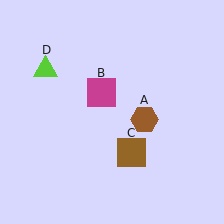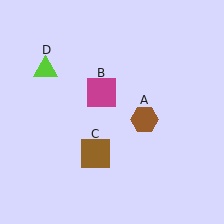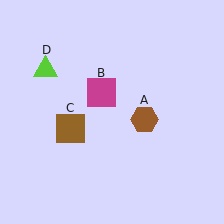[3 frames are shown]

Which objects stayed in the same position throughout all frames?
Brown hexagon (object A) and magenta square (object B) and lime triangle (object D) remained stationary.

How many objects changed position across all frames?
1 object changed position: brown square (object C).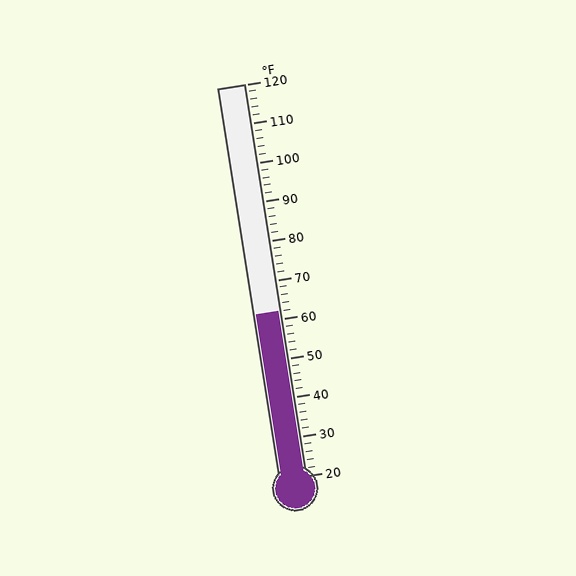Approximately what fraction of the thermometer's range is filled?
The thermometer is filled to approximately 40% of its range.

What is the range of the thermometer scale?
The thermometer scale ranges from 20°F to 120°F.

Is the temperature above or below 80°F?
The temperature is below 80°F.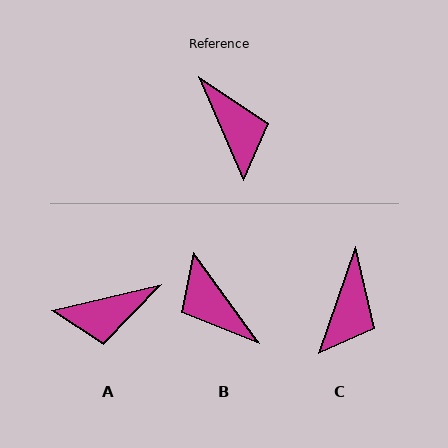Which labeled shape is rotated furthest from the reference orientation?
B, about 167 degrees away.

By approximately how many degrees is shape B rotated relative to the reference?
Approximately 167 degrees clockwise.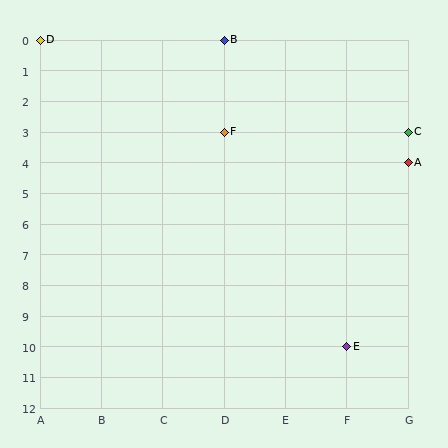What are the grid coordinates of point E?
Point E is at grid coordinates (F, 10).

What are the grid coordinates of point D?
Point D is at grid coordinates (A, 0).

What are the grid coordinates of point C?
Point C is at grid coordinates (G, 3).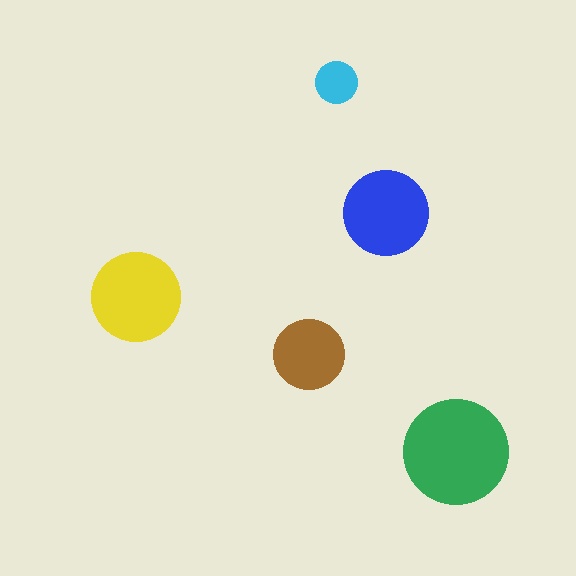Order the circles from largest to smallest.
the green one, the yellow one, the blue one, the brown one, the cyan one.